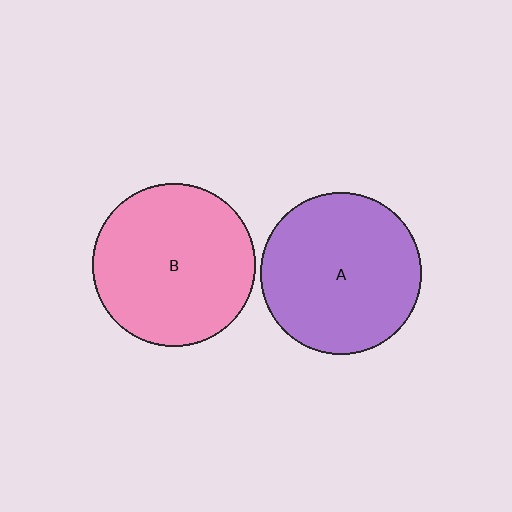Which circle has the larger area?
Circle B (pink).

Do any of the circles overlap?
No, none of the circles overlap.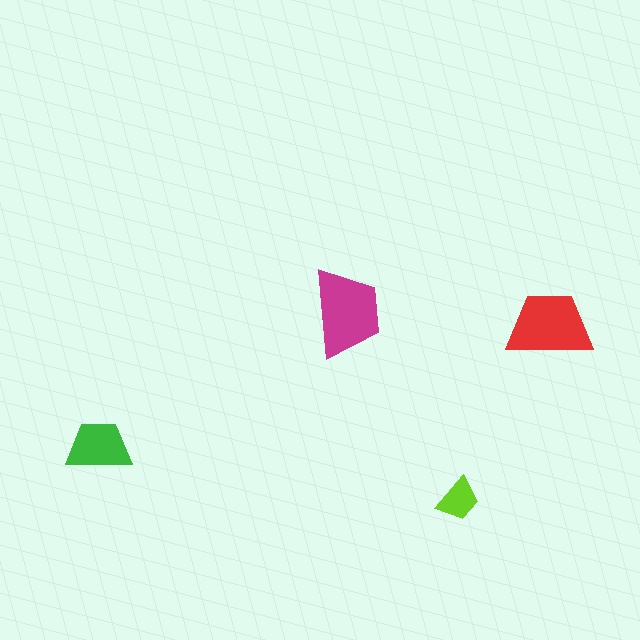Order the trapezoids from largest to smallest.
the magenta one, the red one, the green one, the lime one.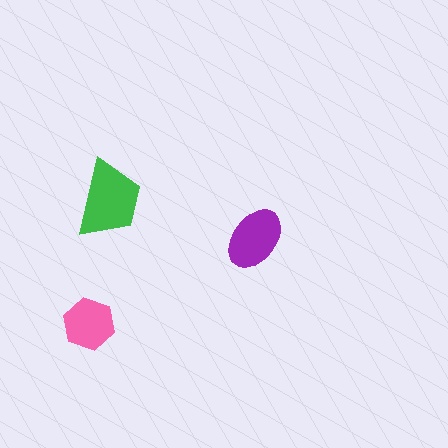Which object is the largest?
The green trapezoid.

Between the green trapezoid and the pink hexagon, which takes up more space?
The green trapezoid.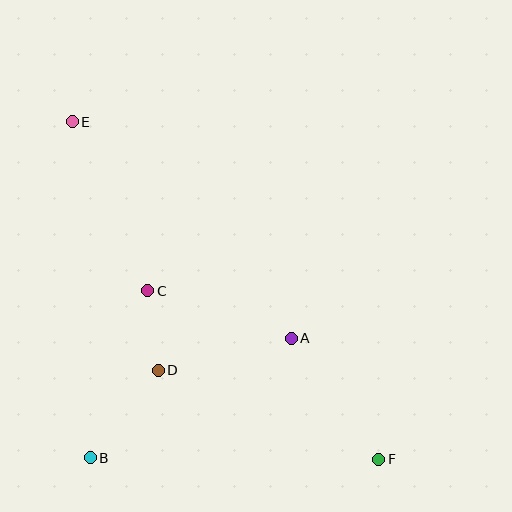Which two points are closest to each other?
Points C and D are closest to each other.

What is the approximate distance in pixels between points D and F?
The distance between D and F is approximately 238 pixels.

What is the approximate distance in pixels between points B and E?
The distance between B and E is approximately 337 pixels.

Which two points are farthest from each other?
Points E and F are farthest from each other.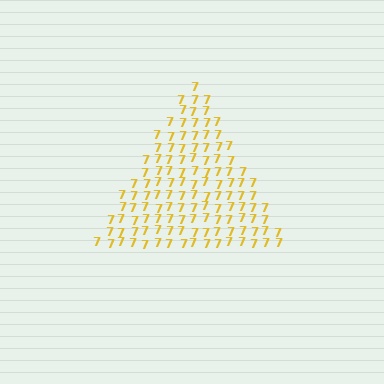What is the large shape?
The large shape is a triangle.